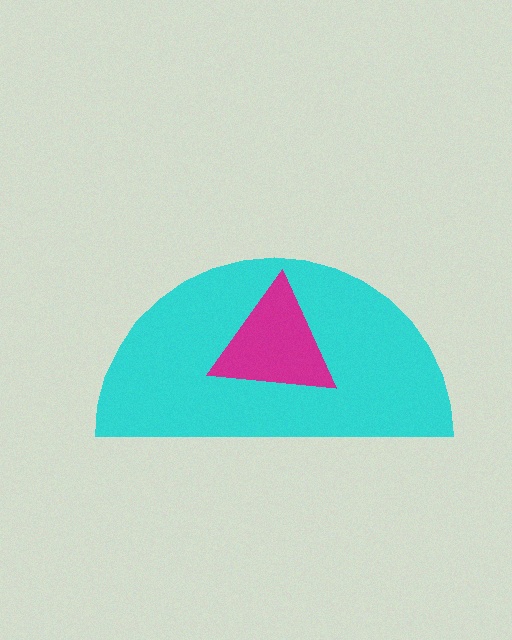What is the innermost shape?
The magenta triangle.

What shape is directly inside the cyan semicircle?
The magenta triangle.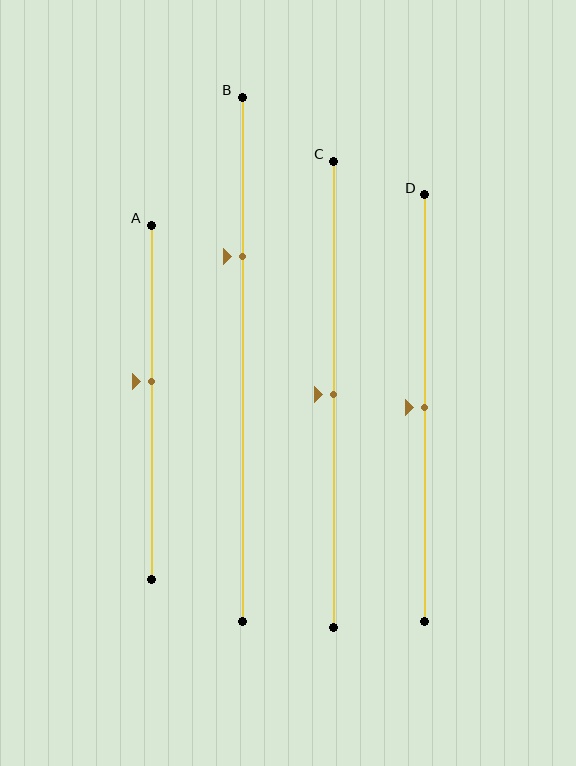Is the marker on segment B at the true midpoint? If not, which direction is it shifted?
No, the marker on segment B is shifted upward by about 20% of the segment length.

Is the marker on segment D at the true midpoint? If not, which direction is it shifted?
Yes, the marker on segment D is at the true midpoint.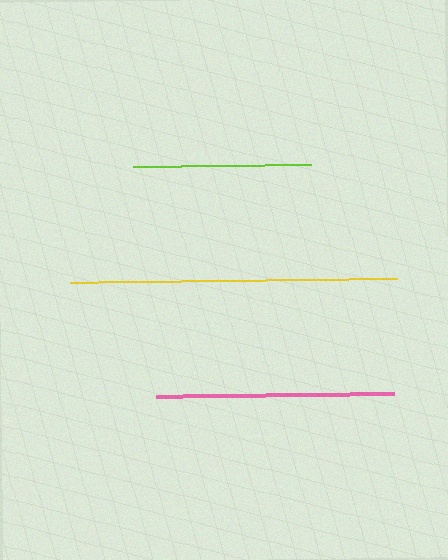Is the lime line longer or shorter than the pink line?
The pink line is longer than the lime line.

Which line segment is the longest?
The yellow line is the longest at approximately 327 pixels.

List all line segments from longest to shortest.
From longest to shortest: yellow, pink, lime.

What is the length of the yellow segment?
The yellow segment is approximately 327 pixels long.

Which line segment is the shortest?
The lime line is the shortest at approximately 179 pixels.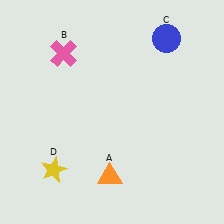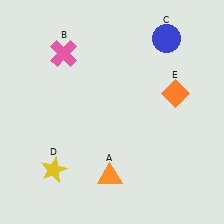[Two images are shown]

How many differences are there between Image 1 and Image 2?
There is 1 difference between the two images.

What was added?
An orange diamond (E) was added in Image 2.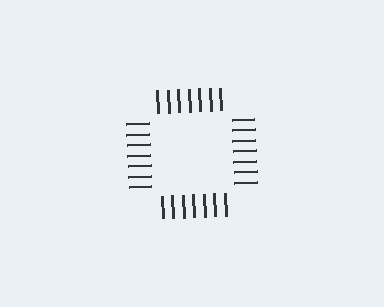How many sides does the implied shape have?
4 sides — the line-ends trace a square.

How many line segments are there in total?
28 — 7 along each of the 4 edges.